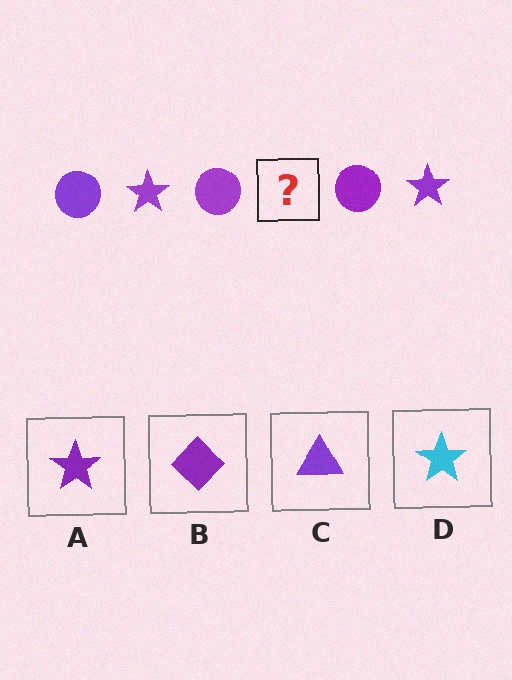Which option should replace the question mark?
Option A.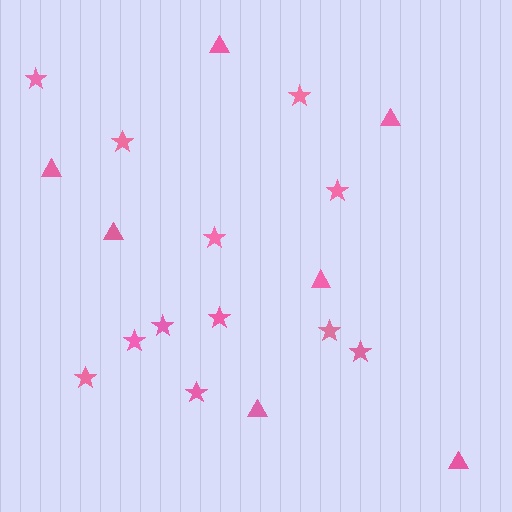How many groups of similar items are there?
There are 2 groups: one group of triangles (7) and one group of stars (12).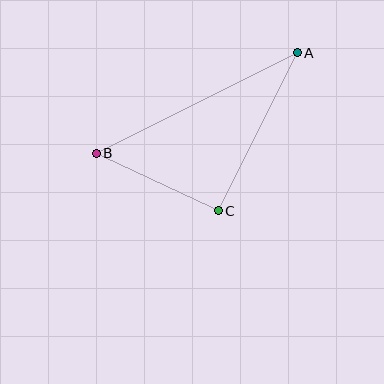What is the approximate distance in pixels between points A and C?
The distance between A and C is approximately 177 pixels.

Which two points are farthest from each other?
Points A and B are farthest from each other.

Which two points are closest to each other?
Points B and C are closest to each other.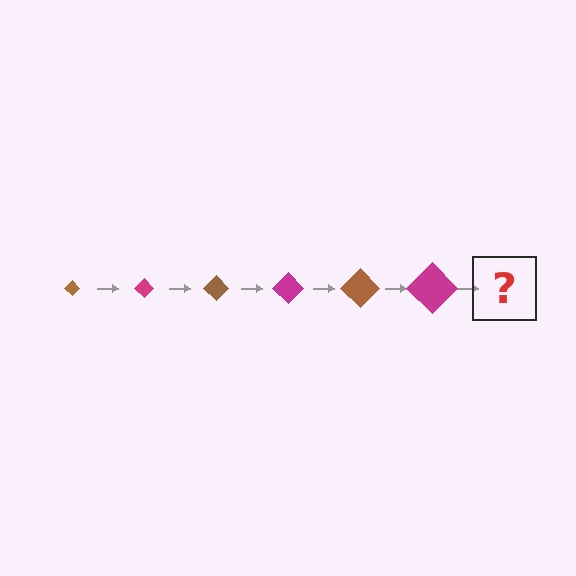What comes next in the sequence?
The next element should be a brown diamond, larger than the previous one.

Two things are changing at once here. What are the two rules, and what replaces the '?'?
The two rules are that the diamond grows larger each step and the color cycles through brown and magenta. The '?' should be a brown diamond, larger than the previous one.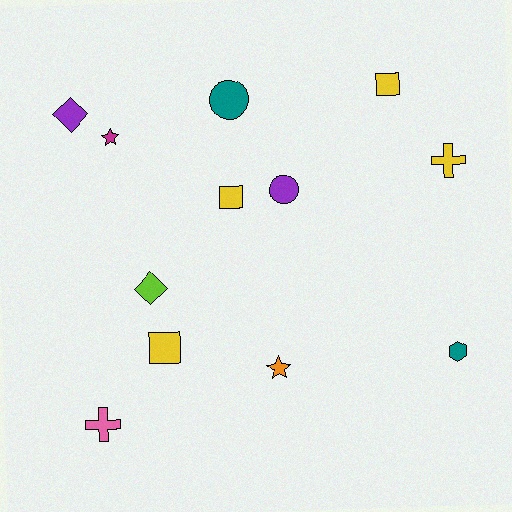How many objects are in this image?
There are 12 objects.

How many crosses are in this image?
There are 2 crosses.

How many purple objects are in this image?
There are 2 purple objects.